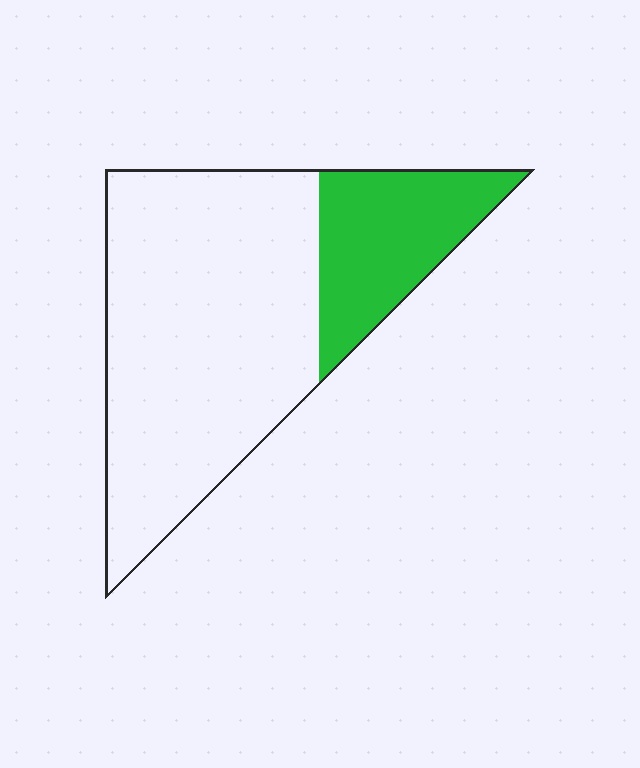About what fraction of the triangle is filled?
About one quarter (1/4).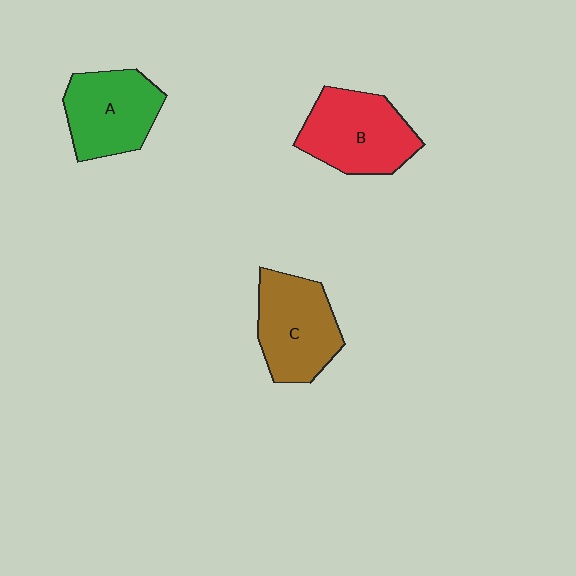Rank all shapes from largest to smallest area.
From largest to smallest: B (red), C (brown), A (green).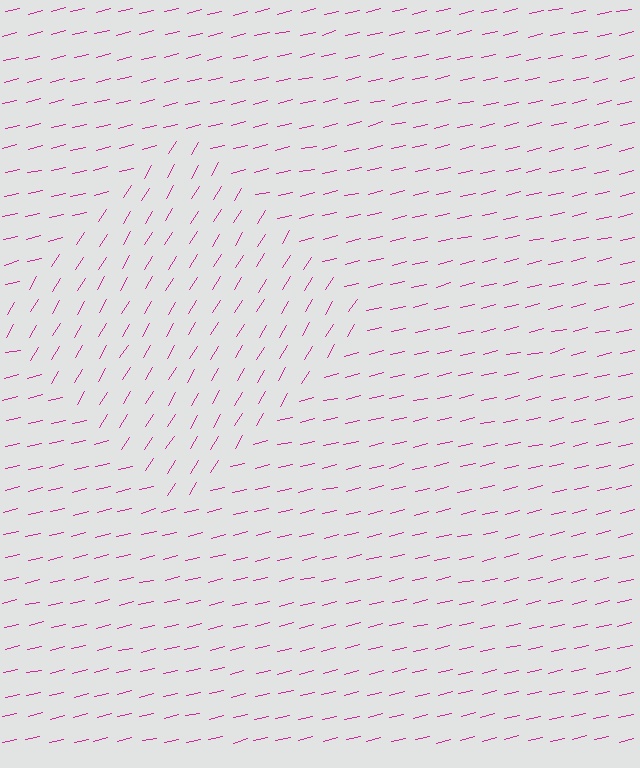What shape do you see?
I see a diamond.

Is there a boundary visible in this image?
Yes, there is a texture boundary formed by a change in line orientation.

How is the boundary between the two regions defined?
The boundary is defined purely by a change in line orientation (approximately 45 degrees difference). All lines are the same color and thickness.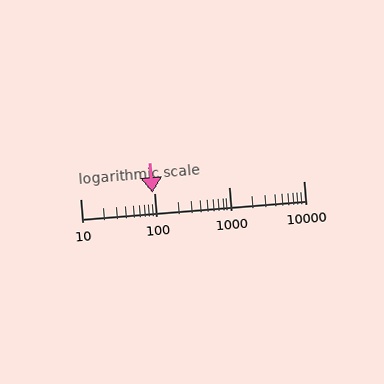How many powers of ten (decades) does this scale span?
The scale spans 3 decades, from 10 to 10000.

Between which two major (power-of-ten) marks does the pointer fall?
The pointer is between 10 and 100.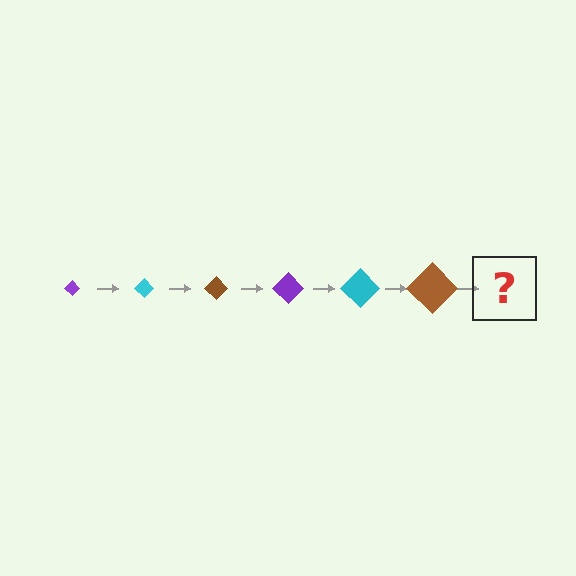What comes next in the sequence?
The next element should be a purple diamond, larger than the previous one.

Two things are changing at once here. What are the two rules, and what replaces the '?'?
The two rules are that the diamond grows larger each step and the color cycles through purple, cyan, and brown. The '?' should be a purple diamond, larger than the previous one.